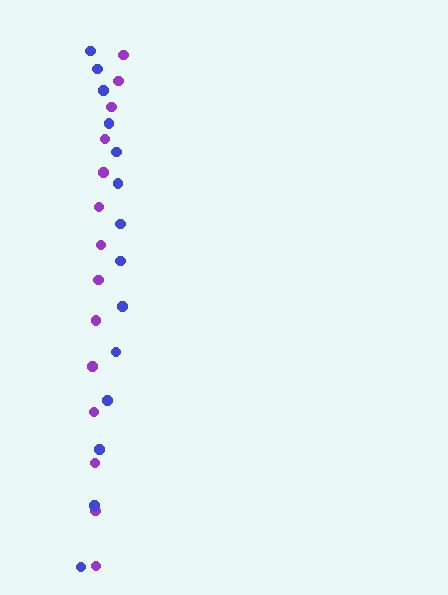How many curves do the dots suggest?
There are 2 distinct paths.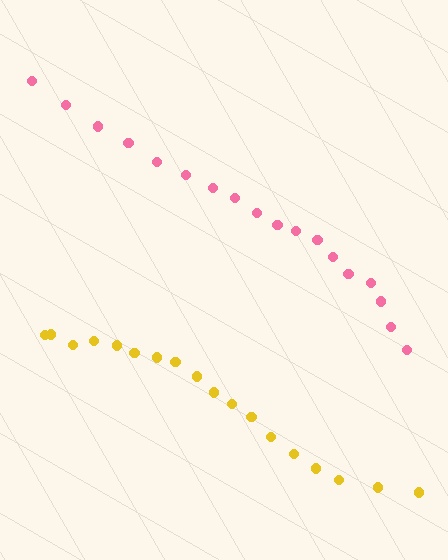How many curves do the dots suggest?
There are 2 distinct paths.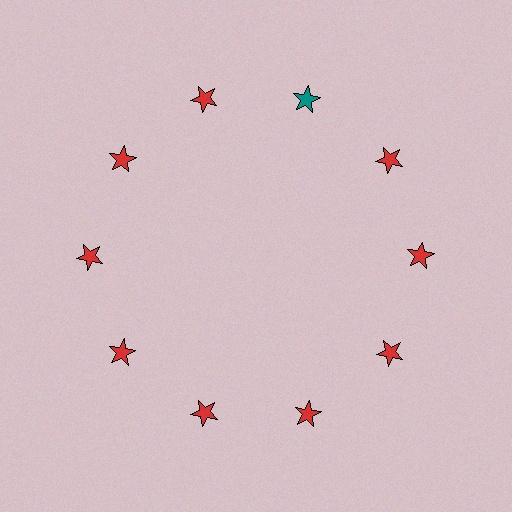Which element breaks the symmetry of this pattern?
The teal star at roughly the 1 o'clock position breaks the symmetry. All other shapes are red stars.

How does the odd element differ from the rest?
It has a different color: teal instead of red.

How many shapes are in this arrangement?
There are 10 shapes arranged in a ring pattern.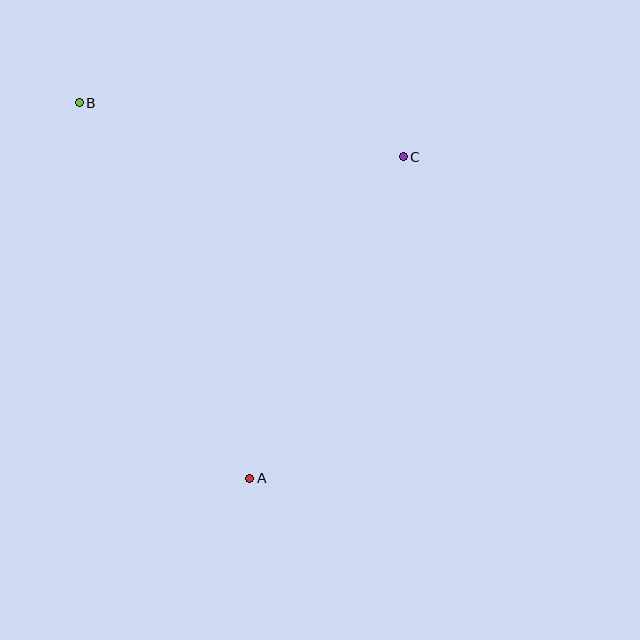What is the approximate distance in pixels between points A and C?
The distance between A and C is approximately 356 pixels.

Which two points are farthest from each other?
Points A and B are farthest from each other.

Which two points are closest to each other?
Points B and C are closest to each other.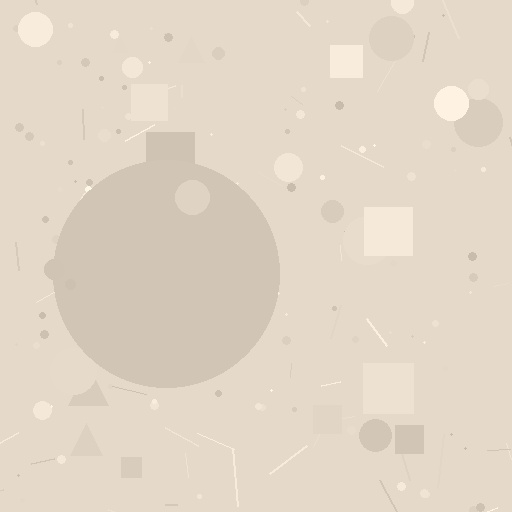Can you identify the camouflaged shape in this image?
The camouflaged shape is a circle.